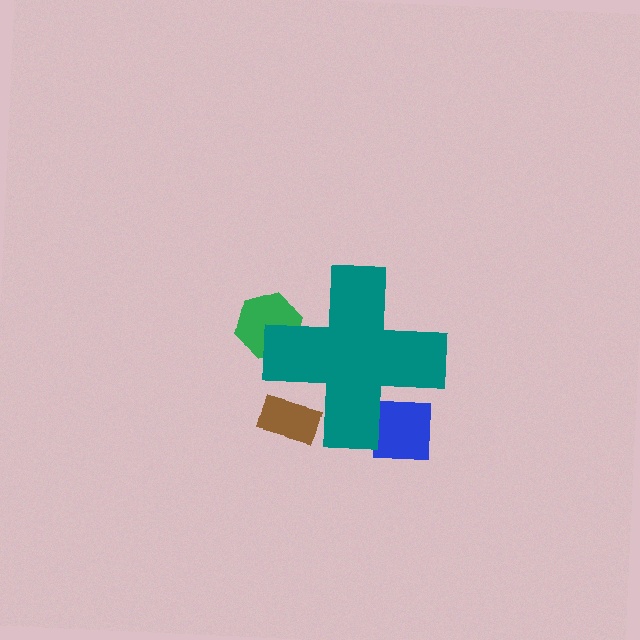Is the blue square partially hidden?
Yes, the blue square is partially hidden behind the teal cross.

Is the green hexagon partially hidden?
Yes, the green hexagon is partially hidden behind the teal cross.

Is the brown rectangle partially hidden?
Yes, the brown rectangle is partially hidden behind the teal cross.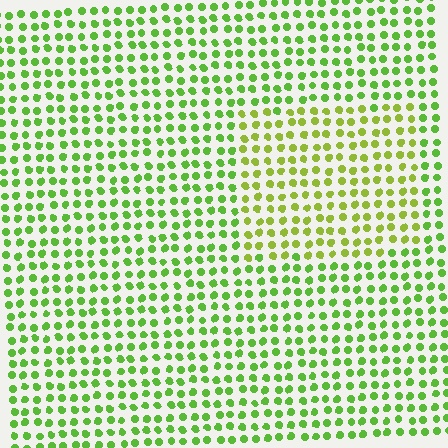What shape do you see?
I see a rectangle.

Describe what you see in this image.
The image is filled with small lime elements in a uniform arrangement. A rectangle-shaped region is visible where the elements are tinted to a slightly different hue, forming a subtle color boundary.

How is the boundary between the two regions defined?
The boundary is defined purely by a slight shift in hue (about 25 degrees). Spacing, size, and orientation are identical on both sides.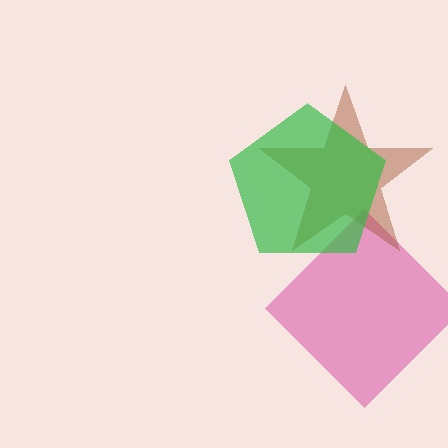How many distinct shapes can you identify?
There are 3 distinct shapes: a pink diamond, a brown star, a green pentagon.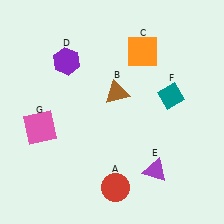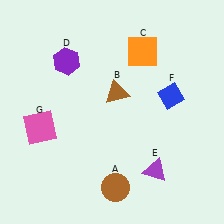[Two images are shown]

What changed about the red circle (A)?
In Image 1, A is red. In Image 2, it changed to brown.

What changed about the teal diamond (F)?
In Image 1, F is teal. In Image 2, it changed to blue.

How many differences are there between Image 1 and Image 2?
There are 2 differences between the two images.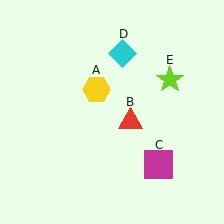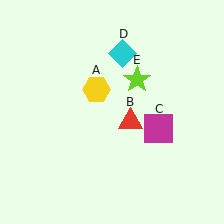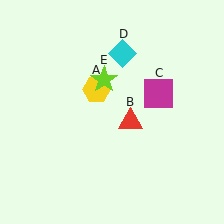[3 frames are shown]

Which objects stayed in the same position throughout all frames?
Yellow hexagon (object A) and red triangle (object B) and cyan diamond (object D) remained stationary.